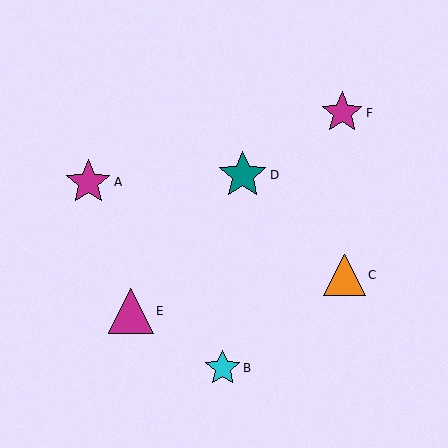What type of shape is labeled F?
Shape F is a magenta star.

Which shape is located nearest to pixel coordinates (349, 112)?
The magenta star (labeled F) at (342, 113) is nearest to that location.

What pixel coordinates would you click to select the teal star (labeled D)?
Click at (243, 175) to select the teal star D.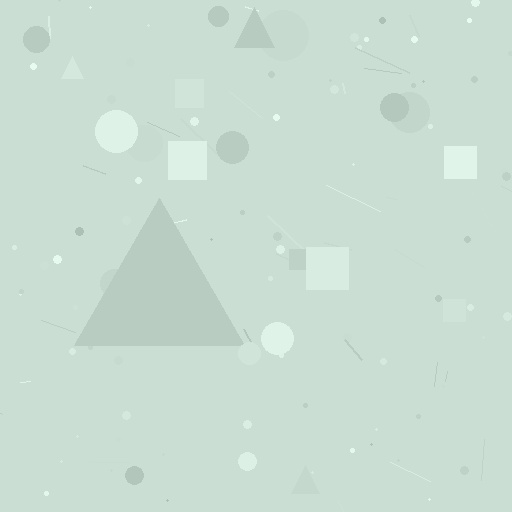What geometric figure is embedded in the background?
A triangle is embedded in the background.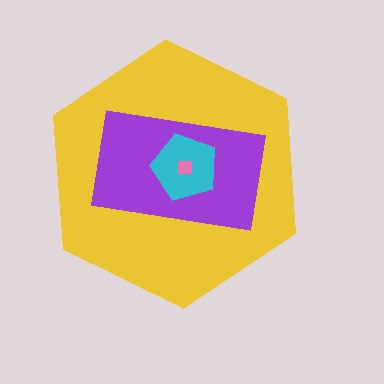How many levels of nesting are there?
4.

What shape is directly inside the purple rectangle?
The cyan pentagon.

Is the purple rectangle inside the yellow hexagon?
Yes.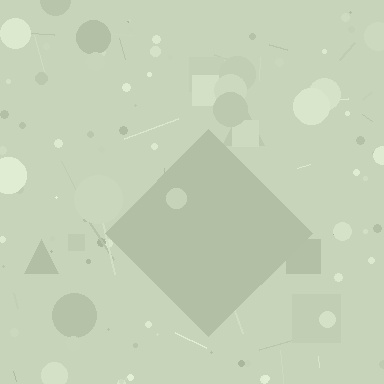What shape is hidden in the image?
A diamond is hidden in the image.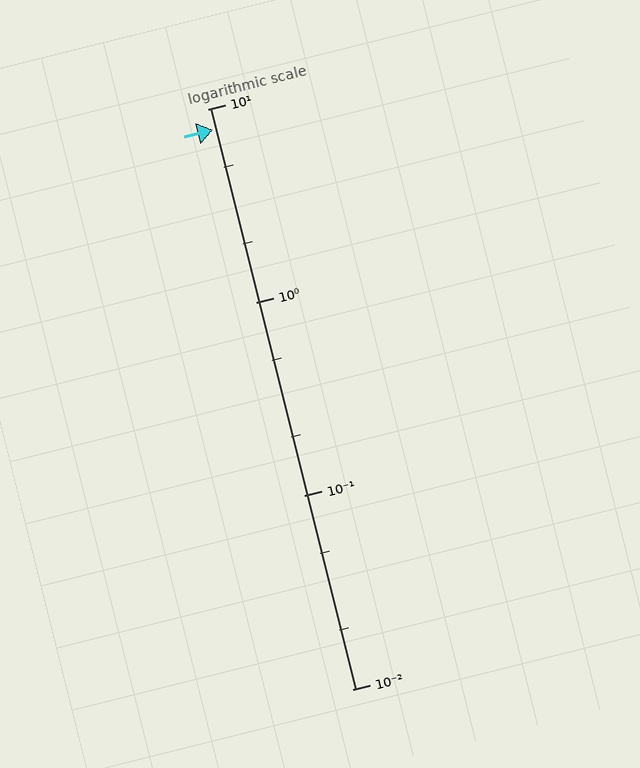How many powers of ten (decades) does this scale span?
The scale spans 3 decades, from 0.01 to 10.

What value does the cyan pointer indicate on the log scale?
The pointer indicates approximately 7.8.